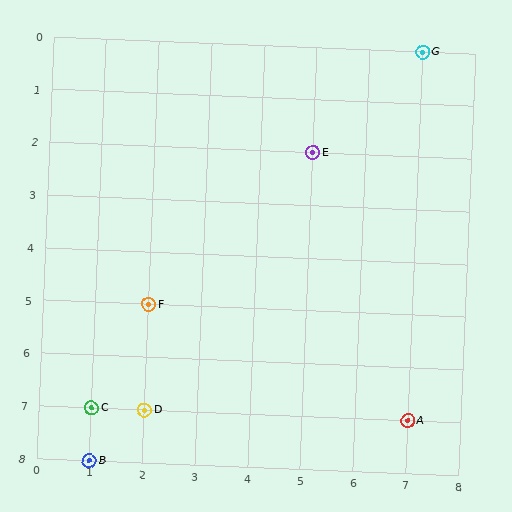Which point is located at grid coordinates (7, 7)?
Point A is at (7, 7).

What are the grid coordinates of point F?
Point F is at grid coordinates (2, 5).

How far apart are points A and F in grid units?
Points A and F are 5 columns and 2 rows apart (about 5.4 grid units diagonally).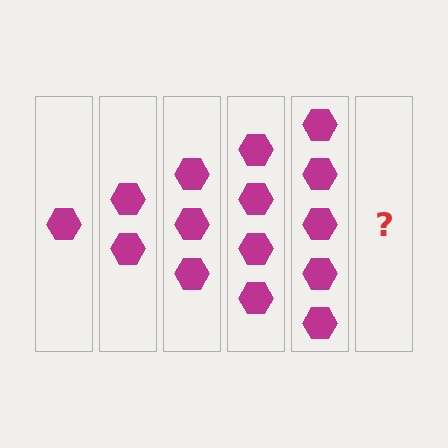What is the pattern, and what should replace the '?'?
The pattern is that each step adds one more hexagon. The '?' should be 6 hexagons.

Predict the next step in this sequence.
The next step is 6 hexagons.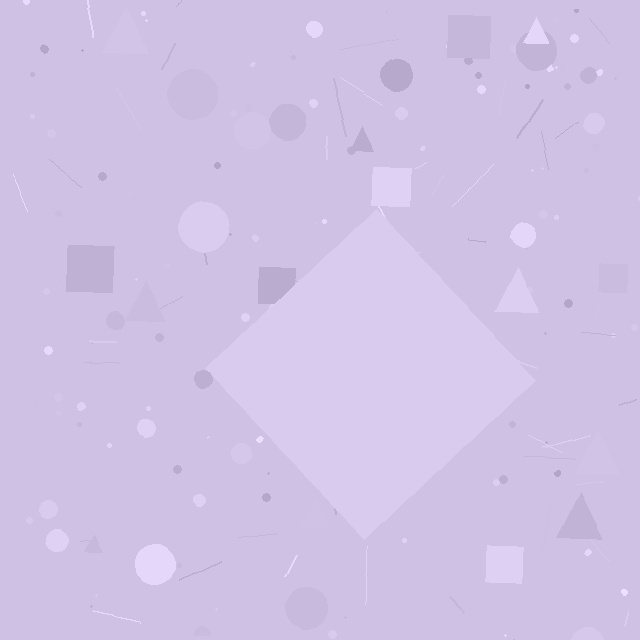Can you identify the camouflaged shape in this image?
The camouflaged shape is a diamond.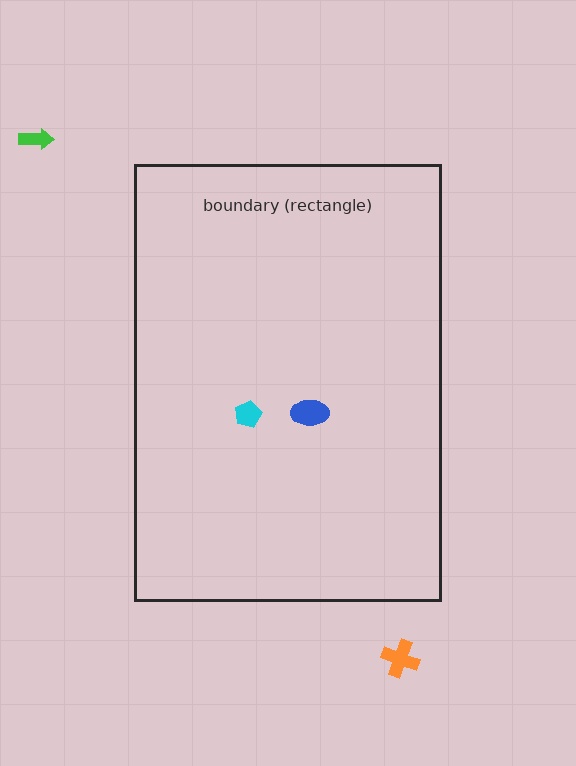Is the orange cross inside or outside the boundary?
Outside.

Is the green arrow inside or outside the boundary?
Outside.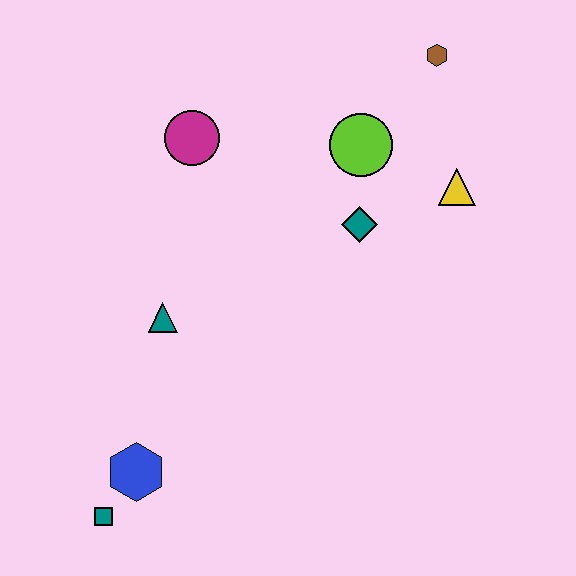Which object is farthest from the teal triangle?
The brown hexagon is farthest from the teal triangle.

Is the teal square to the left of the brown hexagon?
Yes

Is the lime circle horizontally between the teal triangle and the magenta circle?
No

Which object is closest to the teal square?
The blue hexagon is closest to the teal square.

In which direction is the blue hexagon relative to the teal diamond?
The blue hexagon is below the teal diamond.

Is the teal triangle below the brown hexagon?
Yes